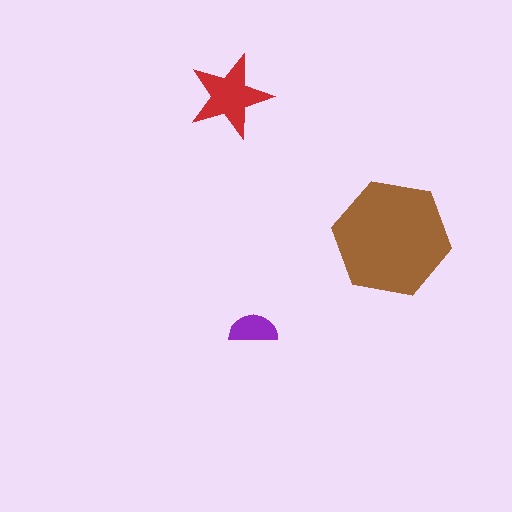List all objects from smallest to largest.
The purple semicircle, the red star, the brown hexagon.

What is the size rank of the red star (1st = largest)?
2nd.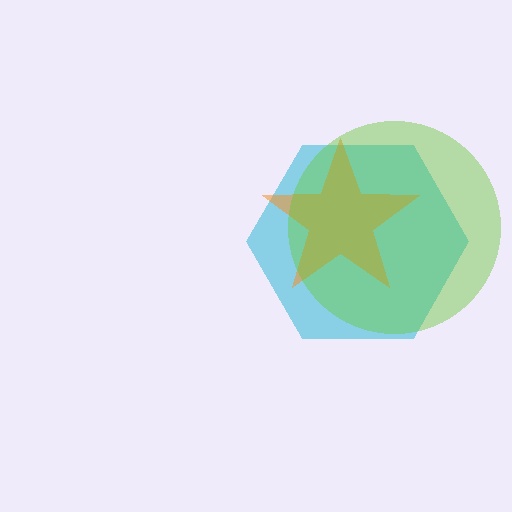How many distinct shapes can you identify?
There are 3 distinct shapes: a cyan hexagon, an orange star, a lime circle.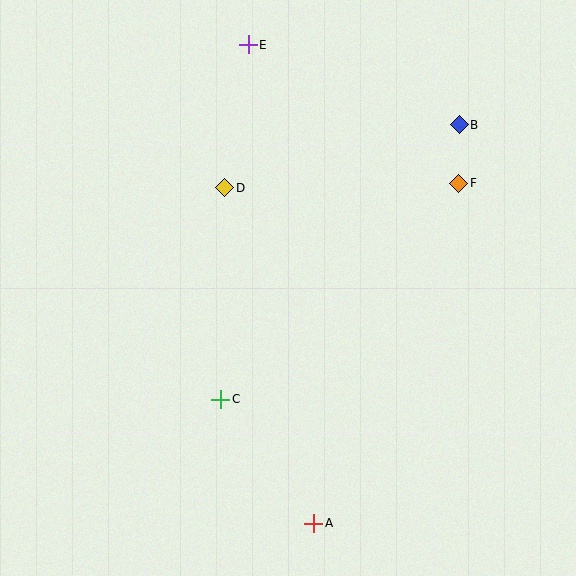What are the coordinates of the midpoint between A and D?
The midpoint between A and D is at (269, 355).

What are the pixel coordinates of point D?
Point D is at (225, 188).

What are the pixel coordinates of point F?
Point F is at (459, 183).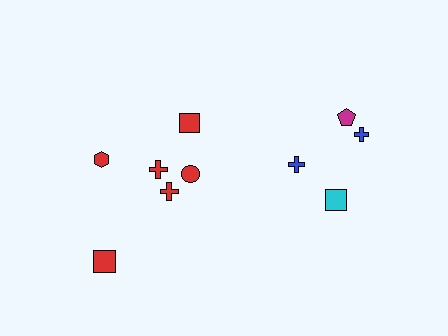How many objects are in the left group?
There are 6 objects.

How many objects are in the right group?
There are 4 objects.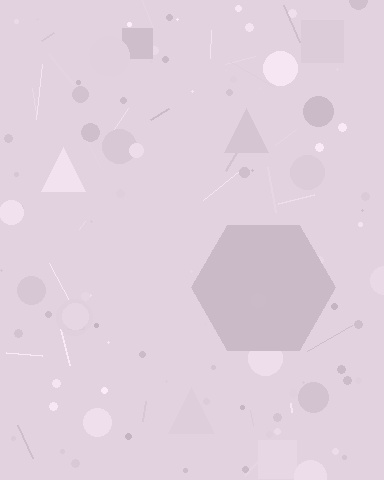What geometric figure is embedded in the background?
A hexagon is embedded in the background.